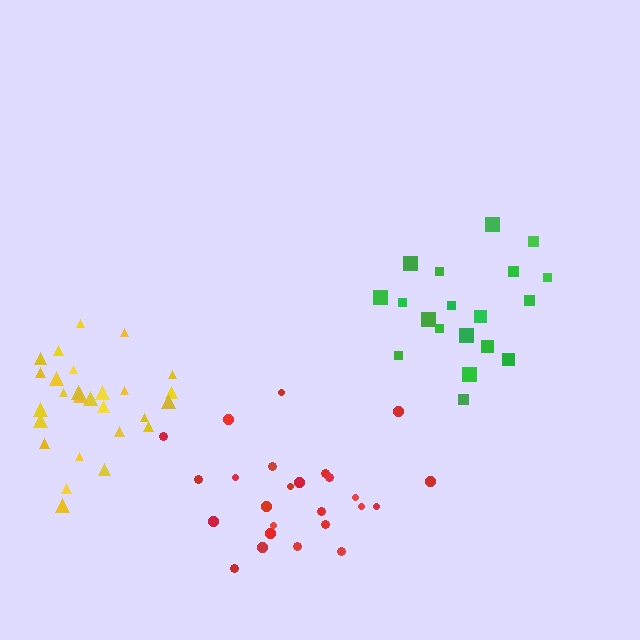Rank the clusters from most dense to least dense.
green, yellow, red.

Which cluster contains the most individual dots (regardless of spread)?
Yellow (27).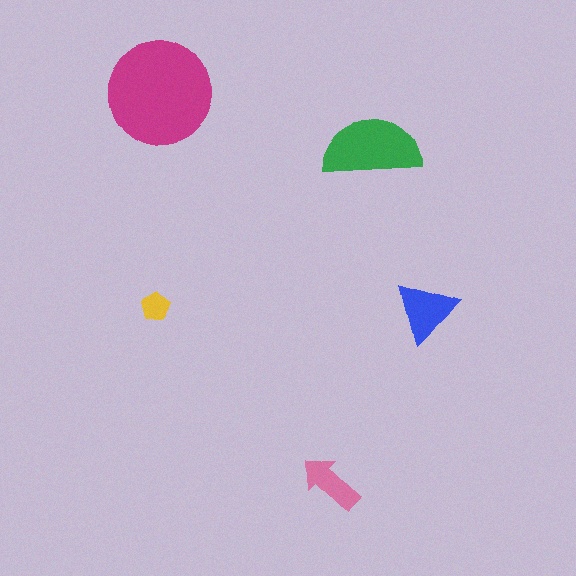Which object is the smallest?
The yellow pentagon.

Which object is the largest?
The magenta circle.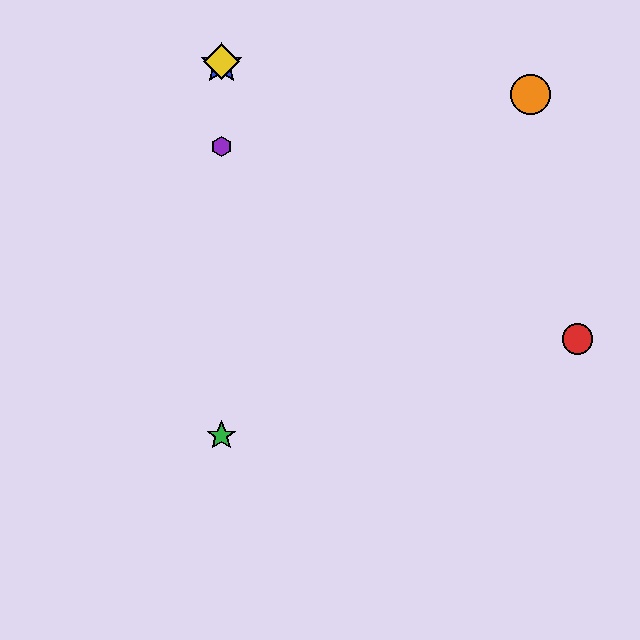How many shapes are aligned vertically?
4 shapes (the blue star, the green star, the yellow diamond, the purple hexagon) are aligned vertically.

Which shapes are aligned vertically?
The blue star, the green star, the yellow diamond, the purple hexagon are aligned vertically.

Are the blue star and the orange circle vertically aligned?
No, the blue star is at x≈221 and the orange circle is at x≈530.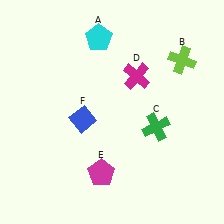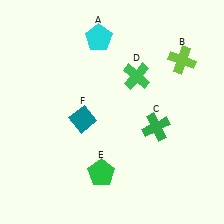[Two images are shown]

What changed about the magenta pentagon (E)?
In Image 1, E is magenta. In Image 2, it changed to green.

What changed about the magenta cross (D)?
In Image 1, D is magenta. In Image 2, it changed to green.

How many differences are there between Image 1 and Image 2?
There are 3 differences between the two images.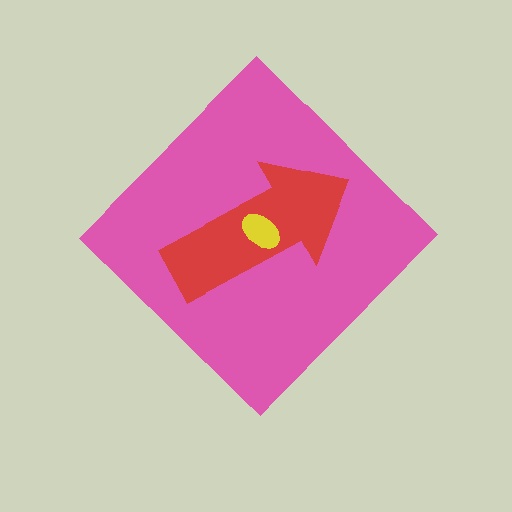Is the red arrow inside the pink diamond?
Yes.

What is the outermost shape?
The pink diamond.